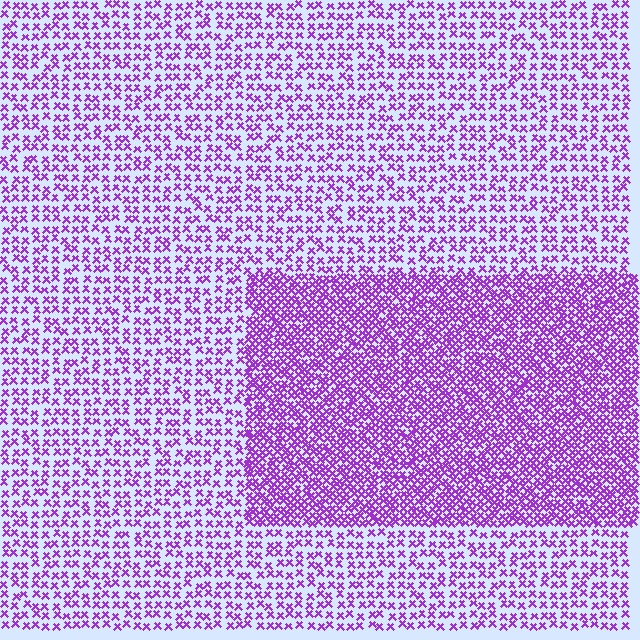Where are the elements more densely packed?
The elements are more densely packed inside the rectangle boundary.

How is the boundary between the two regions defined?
The boundary is defined by a change in element density (approximately 2.1x ratio). All elements are the same color, size, and shape.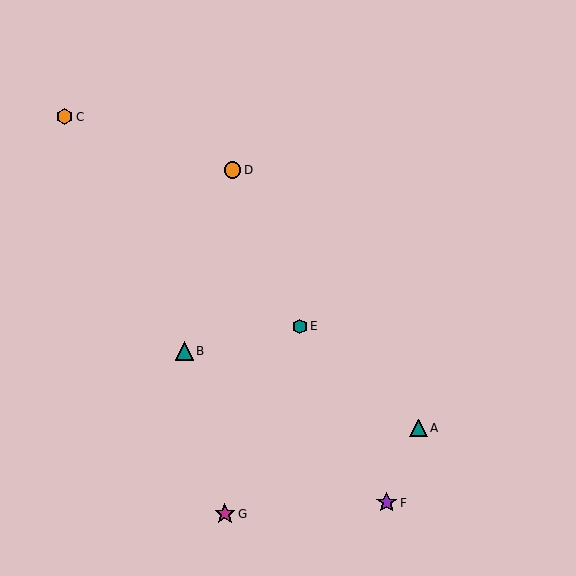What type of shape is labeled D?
Shape D is an orange circle.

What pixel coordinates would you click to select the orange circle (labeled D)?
Click at (232, 170) to select the orange circle D.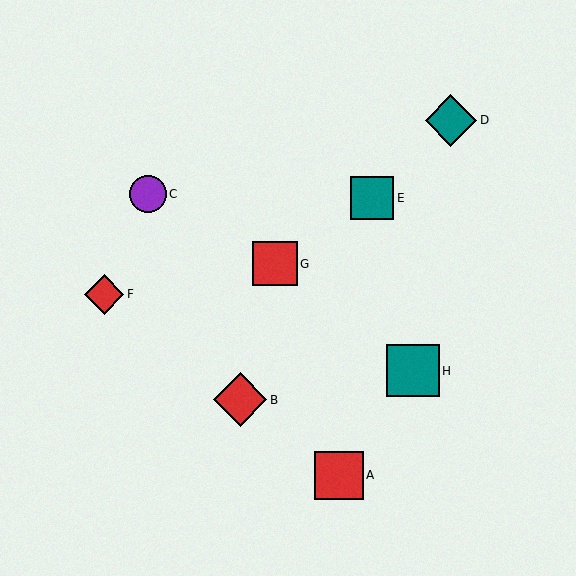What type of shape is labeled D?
Shape D is a teal diamond.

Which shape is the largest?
The red diamond (labeled B) is the largest.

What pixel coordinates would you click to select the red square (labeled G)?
Click at (275, 264) to select the red square G.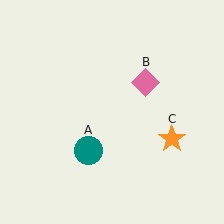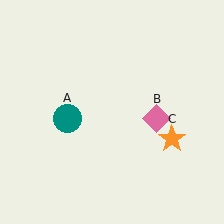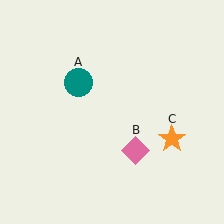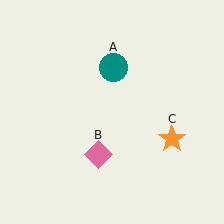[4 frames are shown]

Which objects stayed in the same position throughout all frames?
Orange star (object C) remained stationary.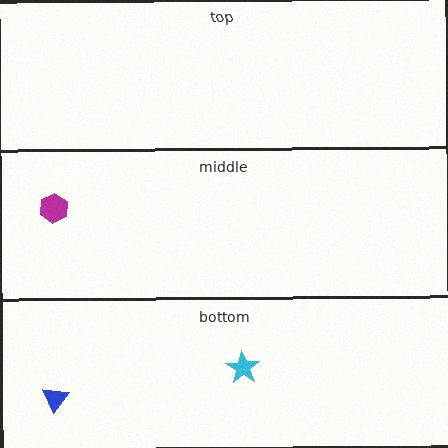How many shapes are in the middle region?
1.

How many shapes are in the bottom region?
2.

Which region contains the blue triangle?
The bottom region.